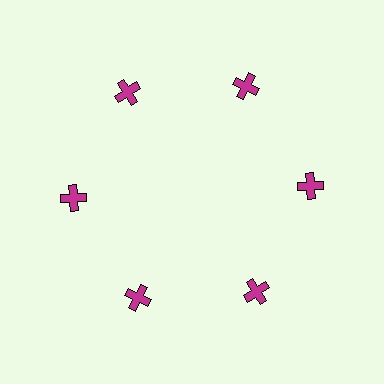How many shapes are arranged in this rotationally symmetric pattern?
There are 6 shapes, arranged in 6 groups of 1.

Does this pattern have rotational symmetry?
Yes, this pattern has 6-fold rotational symmetry. It looks the same after rotating 60 degrees around the center.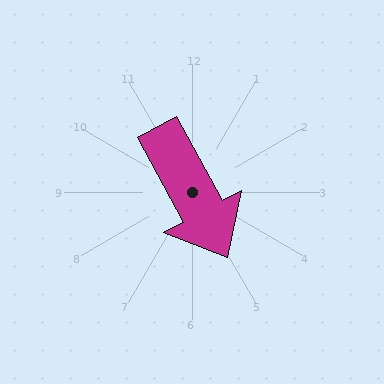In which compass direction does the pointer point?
Southeast.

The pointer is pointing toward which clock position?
Roughly 5 o'clock.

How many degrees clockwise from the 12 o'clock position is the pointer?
Approximately 151 degrees.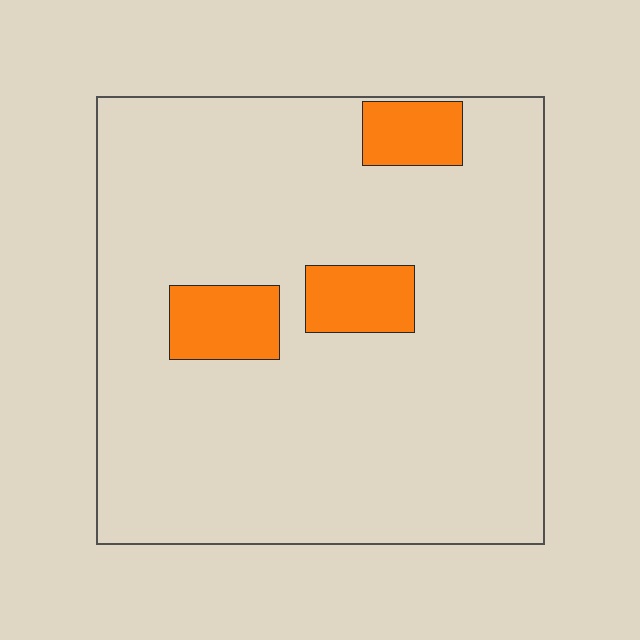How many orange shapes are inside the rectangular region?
3.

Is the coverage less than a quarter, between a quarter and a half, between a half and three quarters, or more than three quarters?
Less than a quarter.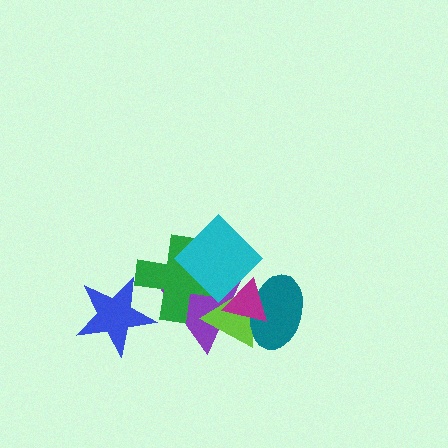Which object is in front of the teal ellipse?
The magenta triangle is in front of the teal ellipse.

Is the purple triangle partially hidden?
Yes, it is partially covered by another shape.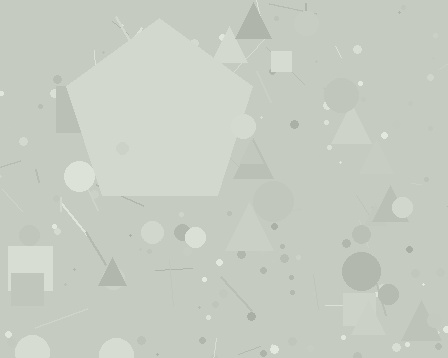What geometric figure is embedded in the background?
A pentagon is embedded in the background.